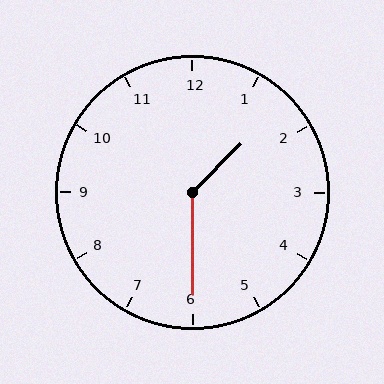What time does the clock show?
1:30.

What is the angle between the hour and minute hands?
Approximately 135 degrees.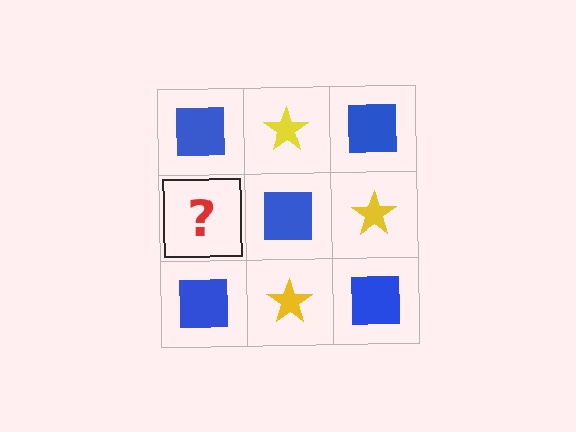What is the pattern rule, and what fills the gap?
The rule is that it alternates blue square and yellow star in a checkerboard pattern. The gap should be filled with a yellow star.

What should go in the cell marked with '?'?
The missing cell should contain a yellow star.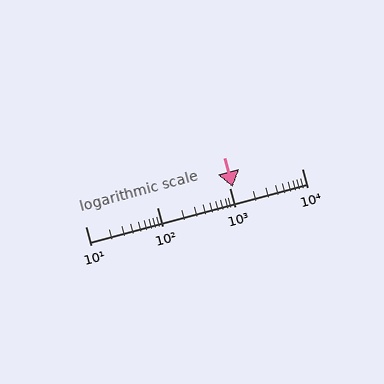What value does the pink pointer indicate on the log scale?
The pointer indicates approximately 1100.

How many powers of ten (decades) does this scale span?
The scale spans 3 decades, from 10 to 10000.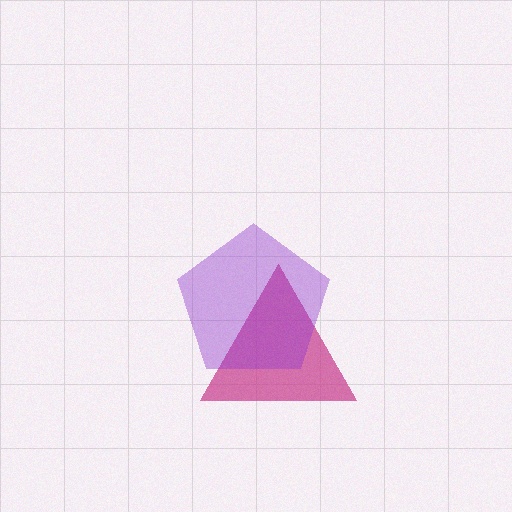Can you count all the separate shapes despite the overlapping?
Yes, there are 2 separate shapes.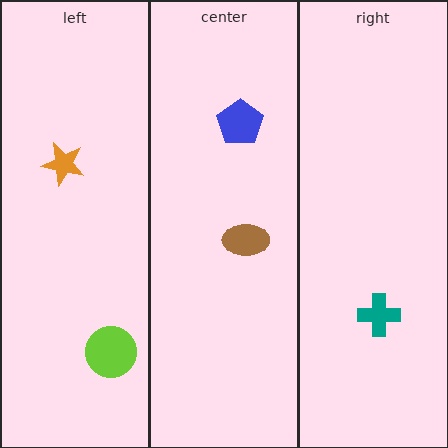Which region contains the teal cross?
The right region.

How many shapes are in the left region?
2.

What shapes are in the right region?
The teal cross.